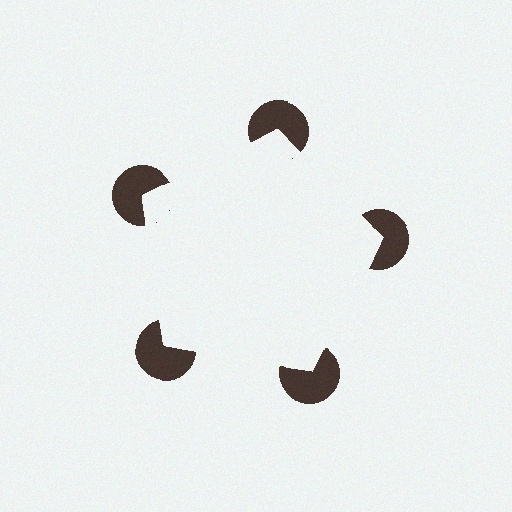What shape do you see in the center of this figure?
An illusory pentagon — its edges are inferred from the aligned wedge cuts in the pac-man discs, not physically drawn.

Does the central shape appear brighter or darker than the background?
It typically appears slightly brighter than the background, even though no actual brightness change is drawn.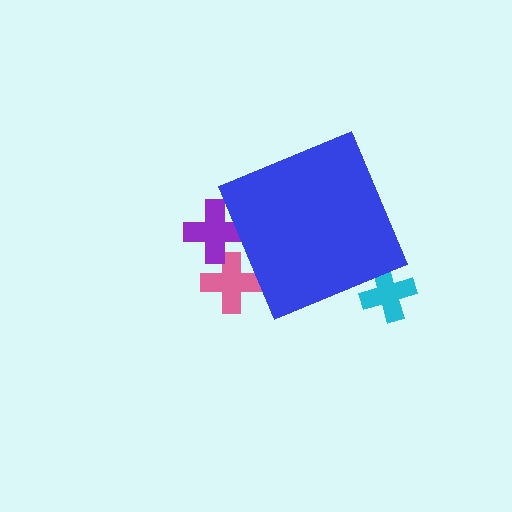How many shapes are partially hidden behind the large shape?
3 shapes are partially hidden.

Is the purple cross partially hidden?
Yes, the purple cross is partially hidden behind the blue diamond.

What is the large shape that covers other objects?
A blue diamond.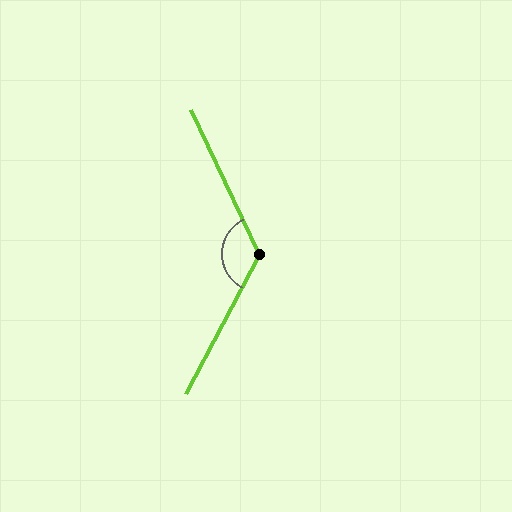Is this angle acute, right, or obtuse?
It is obtuse.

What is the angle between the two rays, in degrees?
Approximately 127 degrees.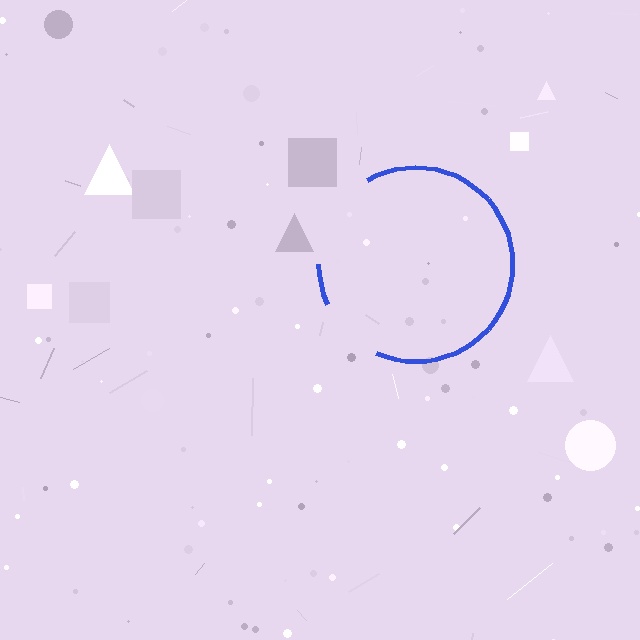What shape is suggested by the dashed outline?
The dashed outline suggests a circle.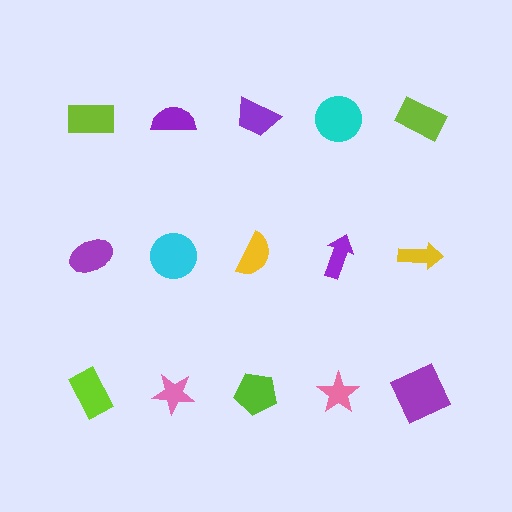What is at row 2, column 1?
A purple ellipse.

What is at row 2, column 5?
A yellow arrow.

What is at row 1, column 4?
A cyan circle.